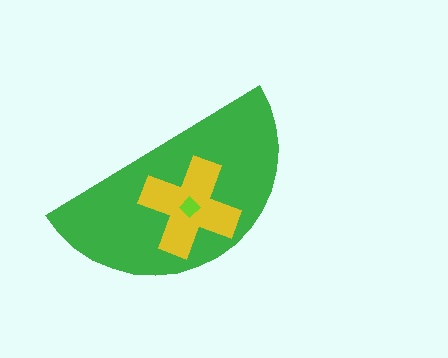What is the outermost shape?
The green semicircle.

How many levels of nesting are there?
3.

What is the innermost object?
The lime diamond.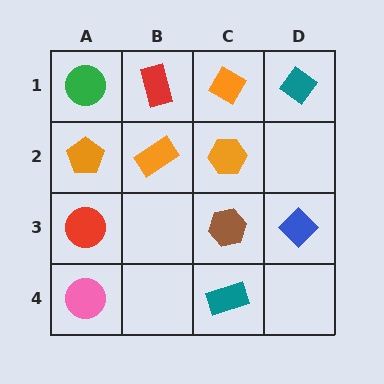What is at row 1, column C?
An orange diamond.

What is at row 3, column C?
A brown hexagon.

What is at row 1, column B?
A red rectangle.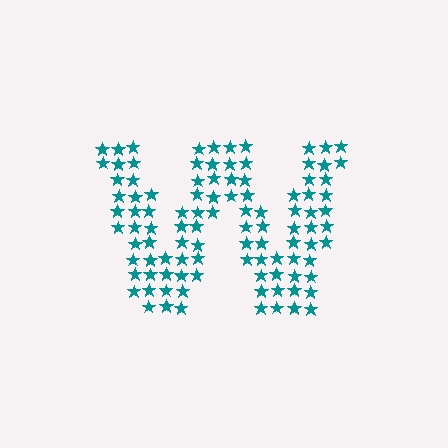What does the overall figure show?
The overall figure shows the letter W.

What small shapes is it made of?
It is made of small stars.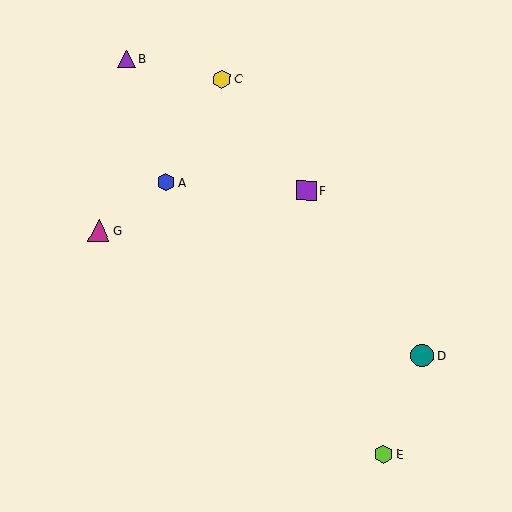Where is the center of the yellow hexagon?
The center of the yellow hexagon is at (222, 79).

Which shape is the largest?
The teal circle (labeled D) is the largest.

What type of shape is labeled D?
Shape D is a teal circle.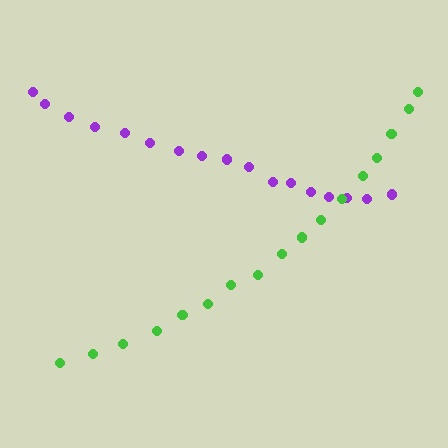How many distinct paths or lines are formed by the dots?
There are 2 distinct paths.